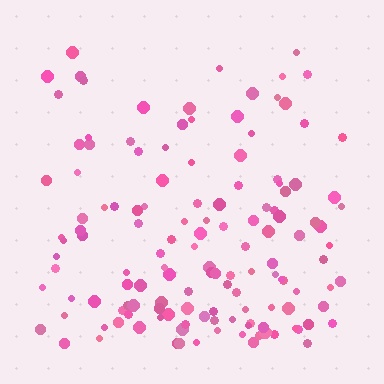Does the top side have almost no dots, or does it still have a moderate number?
Still a moderate number, just noticeably fewer than the bottom.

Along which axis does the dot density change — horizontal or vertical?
Vertical.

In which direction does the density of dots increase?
From top to bottom, with the bottom side densest.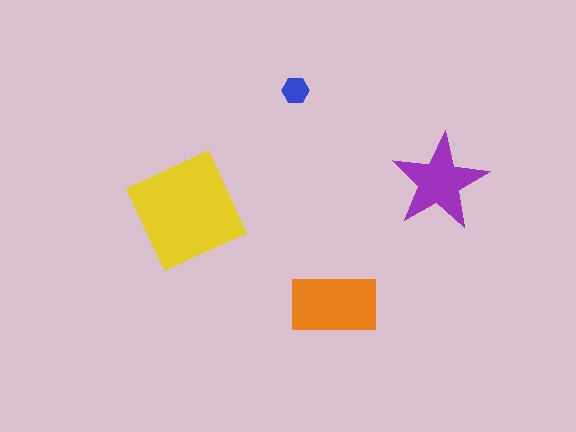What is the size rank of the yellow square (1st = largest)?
1st.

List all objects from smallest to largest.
The blue hexagon, the purple star, the orange rectangle, the yellow square.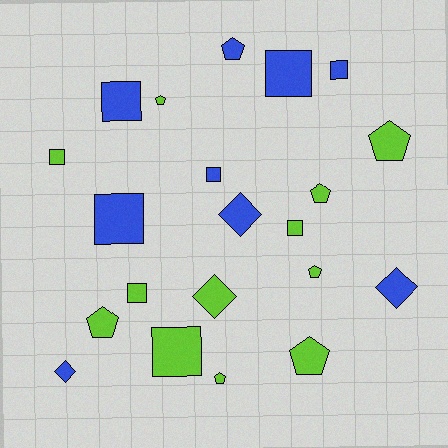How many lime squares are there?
There are 4 lime squares.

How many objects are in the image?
There are 21 objects.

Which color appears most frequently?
Lime, with 12 objects.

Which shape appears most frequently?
Square, with 9 objects.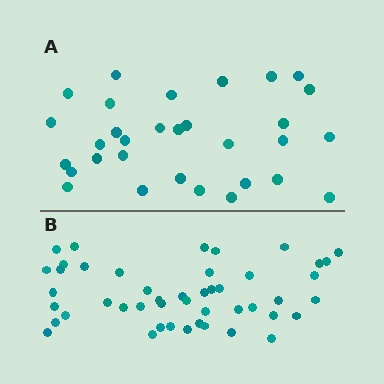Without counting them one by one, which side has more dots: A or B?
Region B (the bottom region) has more dots.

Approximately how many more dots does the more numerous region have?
Region B has approximately 15 more dots than region A.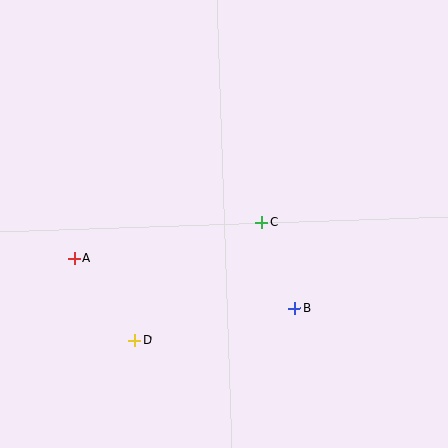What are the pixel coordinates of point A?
Point A is at (74, 258).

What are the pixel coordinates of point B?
Point B is at (295, 308).